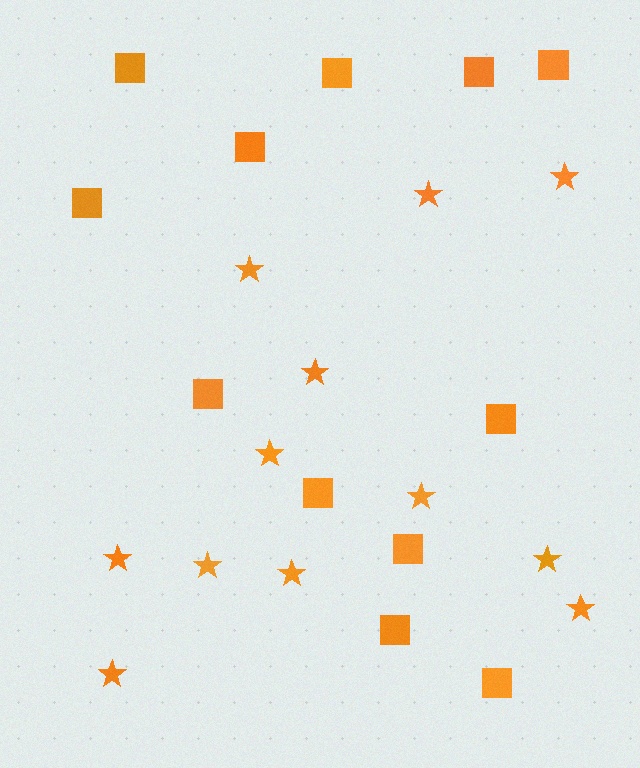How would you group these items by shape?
There are 2 groups: one group of stars (12) and one group of squares (12).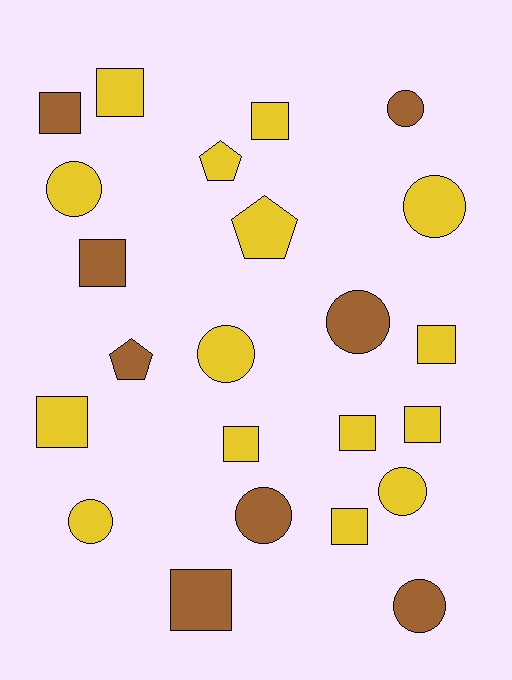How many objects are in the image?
There are 23 objects.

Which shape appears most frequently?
Square, with 11 objects.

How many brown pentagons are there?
There is 1 brown pentagon.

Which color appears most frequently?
Yellow, with 15 objects.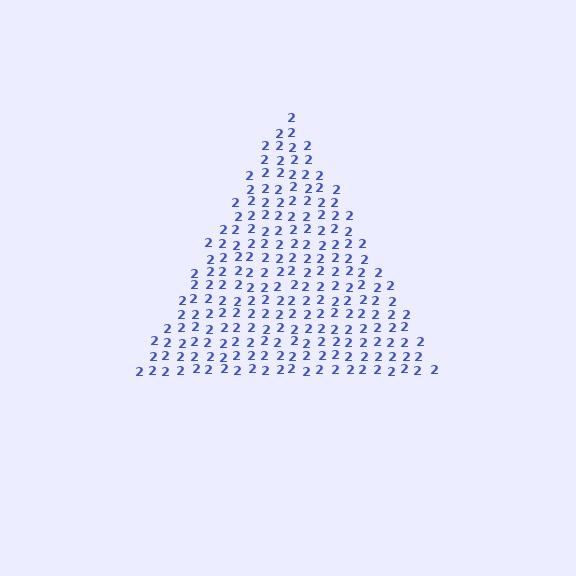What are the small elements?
The small elements are digit 2's.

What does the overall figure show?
The overall figure shows a triangle.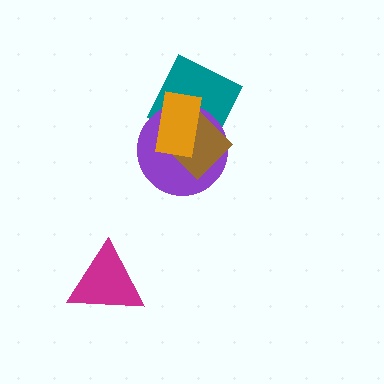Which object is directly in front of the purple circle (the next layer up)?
The brown diamond is directly in front of the purple circle.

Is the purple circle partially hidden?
Yes, it is partially covered by another shape.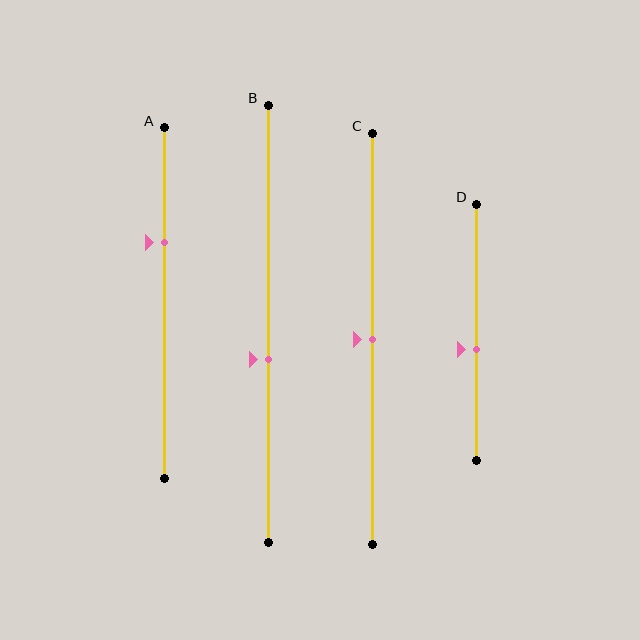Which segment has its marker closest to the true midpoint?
Segment C has its marker closest to the true midpoint.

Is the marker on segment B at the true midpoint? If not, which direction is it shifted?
No, the marker on segment B is shifted downward by about 8% of the segment length.